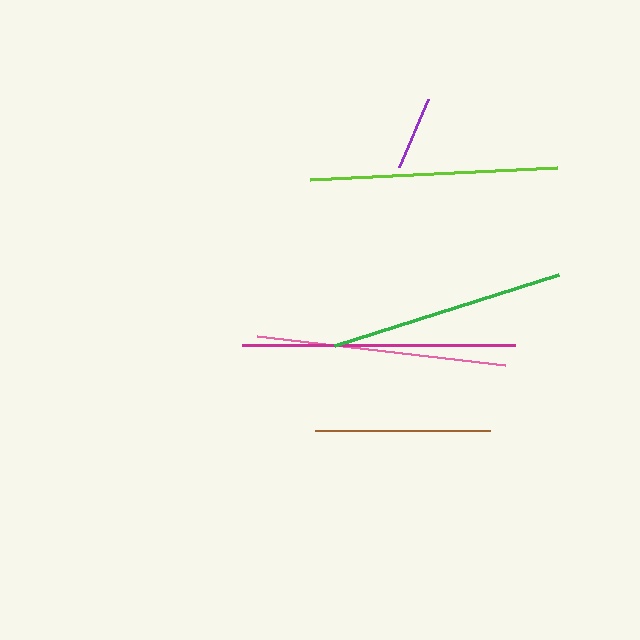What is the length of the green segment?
The green segment is approximately 235 pixels long.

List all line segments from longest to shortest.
From longest to shortest: magenta, pink, lime, green, brown, purple.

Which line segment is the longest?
The magenta line is the longest at approximately 273 pixels.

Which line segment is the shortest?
The purple line is the shortest at approximately 75 pixels.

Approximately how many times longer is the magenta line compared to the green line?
The magenta line is approximately 1.2 times the length of the green line.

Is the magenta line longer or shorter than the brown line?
The magenta line is longer than the brown line.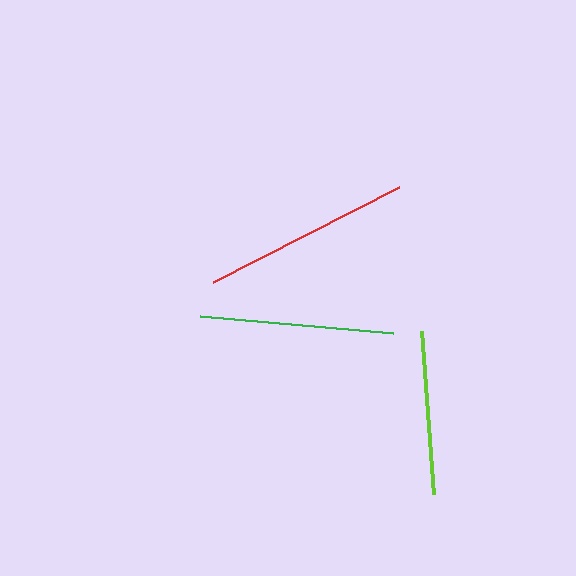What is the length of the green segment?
The green segment is approximately 194 pixels long.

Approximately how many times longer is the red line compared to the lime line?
The red line is approximately 1.3 times the length of the lime line.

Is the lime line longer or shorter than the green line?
The green line is longer than the lime line.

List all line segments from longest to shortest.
From longest to shortest: red, green, lime.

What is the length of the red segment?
The red segment is approximately 208 pixels long.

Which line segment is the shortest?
The lime line is the shortest at approximately 163 pixels.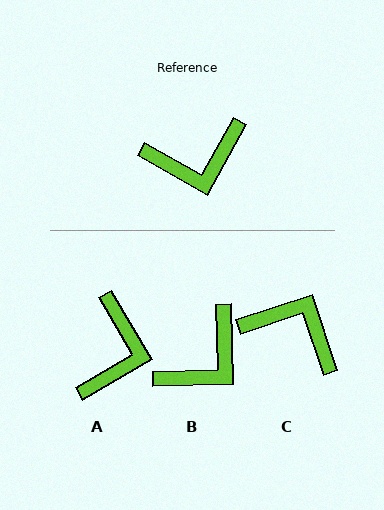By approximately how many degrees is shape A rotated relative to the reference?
Approximately 59 degrees counter-clockwise.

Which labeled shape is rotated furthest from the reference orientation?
C, about 138 degrees away.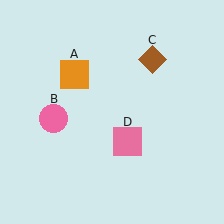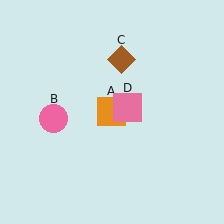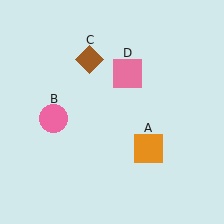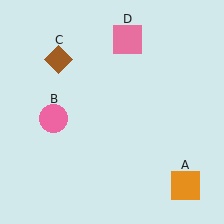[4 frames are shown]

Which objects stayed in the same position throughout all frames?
Pink circle (object B) remained stationary.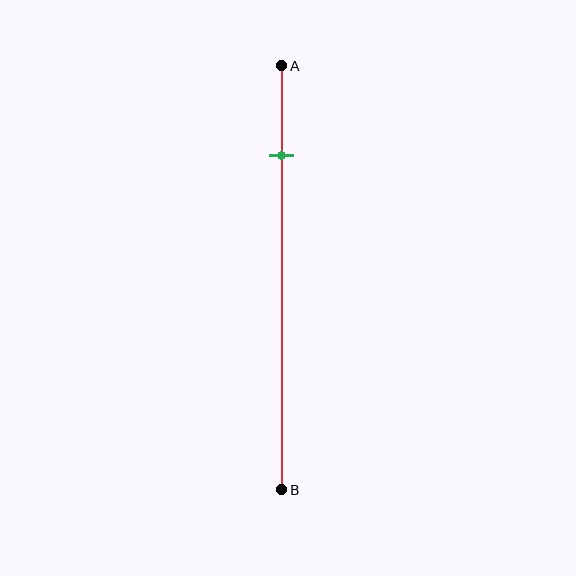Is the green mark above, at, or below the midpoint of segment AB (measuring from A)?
The green mark is above the midpoint of segment AB.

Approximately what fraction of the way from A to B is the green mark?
The green mark is approximately 20% of the way from A to B.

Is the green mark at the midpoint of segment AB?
No, the mark is at about 20% from A, not at the 50% midpoint.